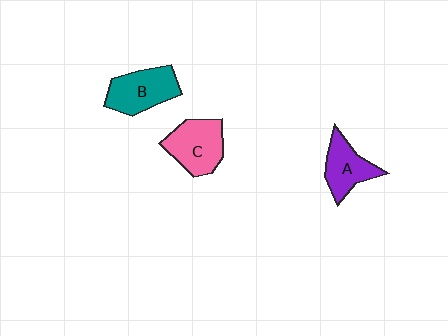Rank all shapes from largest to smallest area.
From largest to smallest: C (pink), B (teal), A (purple).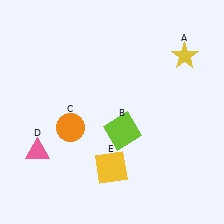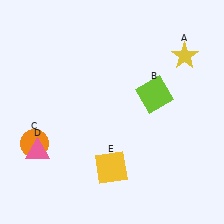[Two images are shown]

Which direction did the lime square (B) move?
The lime square (B) moved up.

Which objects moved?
The objects that moved are: the lime square (B), the orange circle (C).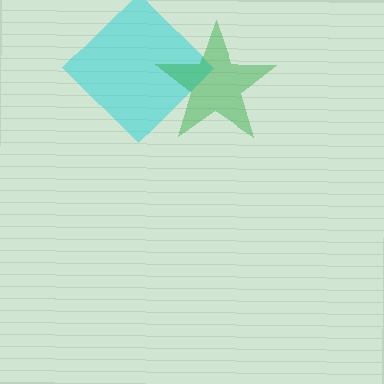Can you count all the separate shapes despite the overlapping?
Yes, there are 2 separate shapes.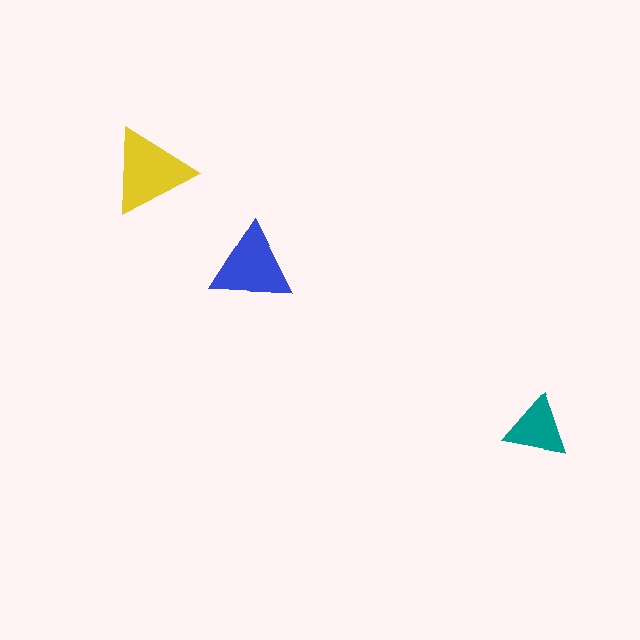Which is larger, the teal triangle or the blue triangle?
The blue one.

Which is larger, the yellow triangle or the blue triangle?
The yellow one.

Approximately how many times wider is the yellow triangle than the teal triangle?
About 1.5 times wider.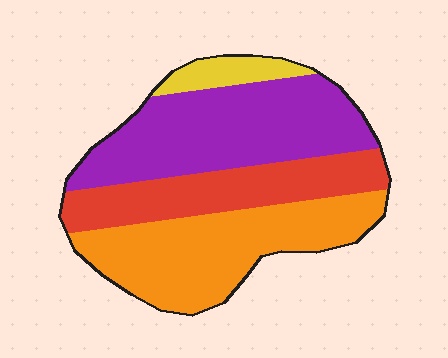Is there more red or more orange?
Orange.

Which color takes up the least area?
Yellow, at roughly 5%.